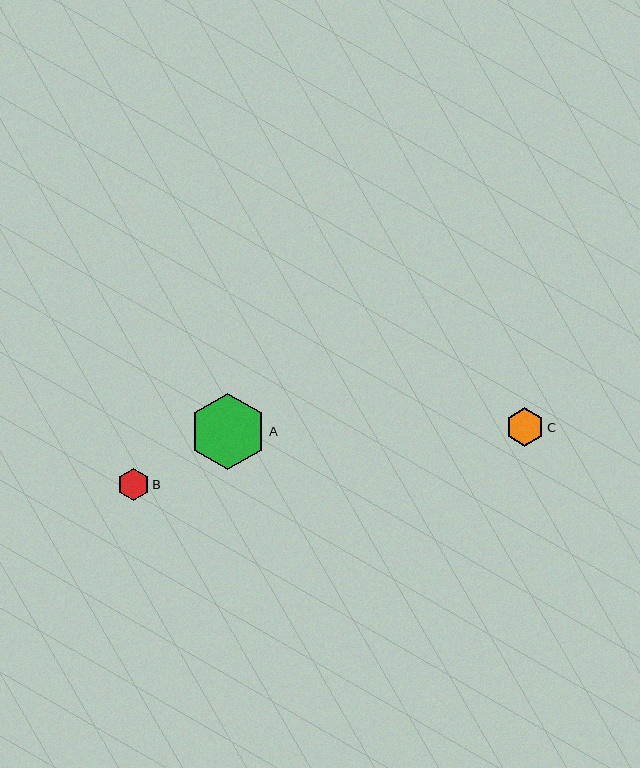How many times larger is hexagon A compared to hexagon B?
Hexagon A is approximately 2.4 times the size of hexagon B.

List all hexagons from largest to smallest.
From largest to smallest: A, C, B.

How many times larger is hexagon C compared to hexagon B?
Hexagon C is approximately 1.2 times the size of hexagon B.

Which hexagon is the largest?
Hexagon A is the largest with a size of approximately 77 pixels.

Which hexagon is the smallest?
Hexagon B is the smallest with a size of approximately 32 pixels.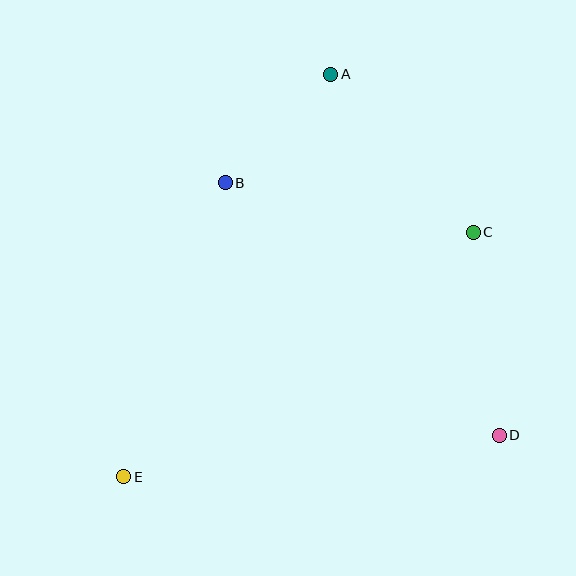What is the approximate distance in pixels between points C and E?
The distance between C and E is approximately 426 pixels.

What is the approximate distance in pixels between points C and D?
The distance between C and D is approximately 204 pixels.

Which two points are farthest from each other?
Points A and E are farthest from each other.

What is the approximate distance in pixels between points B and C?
The distance between B and C is approximately 253 pixels.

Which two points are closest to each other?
Points A and B are closest to each other.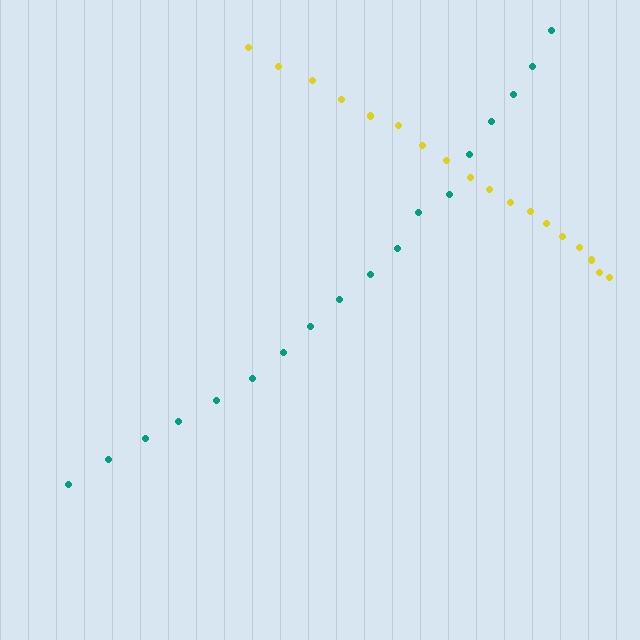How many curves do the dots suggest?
There are 2 distinct paths.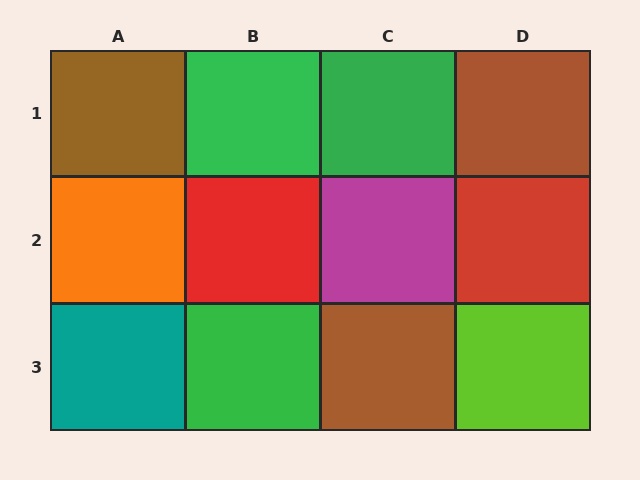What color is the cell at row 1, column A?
Brown.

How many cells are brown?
3 cells are brown.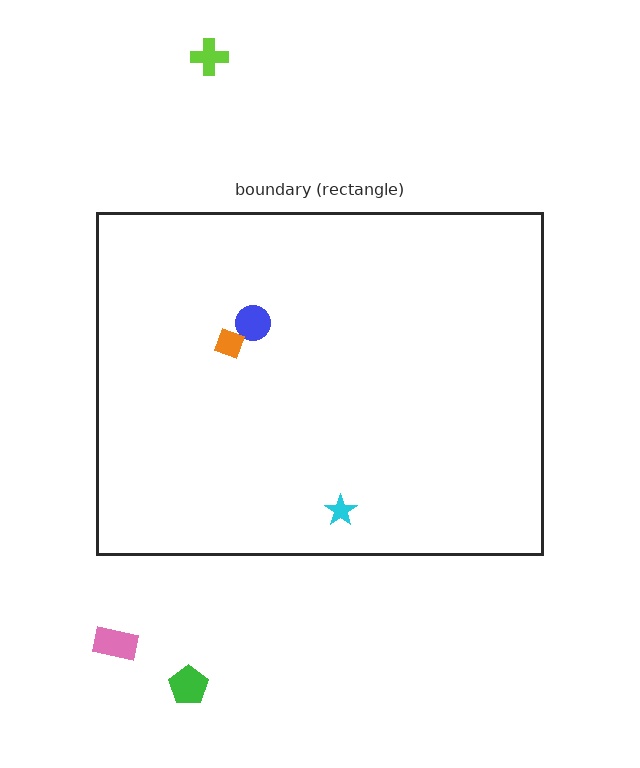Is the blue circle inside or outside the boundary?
Inside.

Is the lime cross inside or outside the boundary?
Outside.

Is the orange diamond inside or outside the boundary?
Inside.